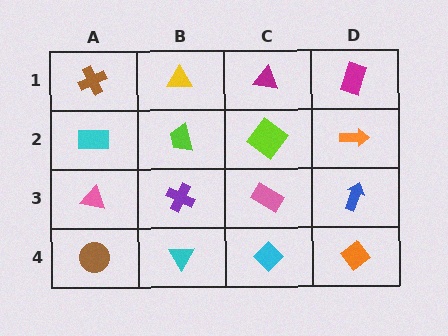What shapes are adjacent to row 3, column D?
An orange arrow (row 2, column D), an orange diamond (row 4, column D), a pink rectangle (row 3, column C).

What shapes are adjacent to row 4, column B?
A purple cross (row 3, column B), a brown circle (row 4, column A), a cyan diamond (row 4, column C).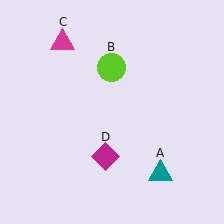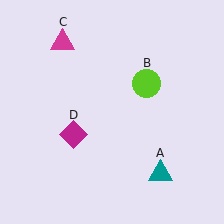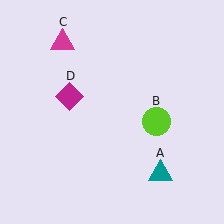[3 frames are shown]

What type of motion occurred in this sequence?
The lime circle (object B), magenta diamond (object D) rotated clockwise around the center of the scene.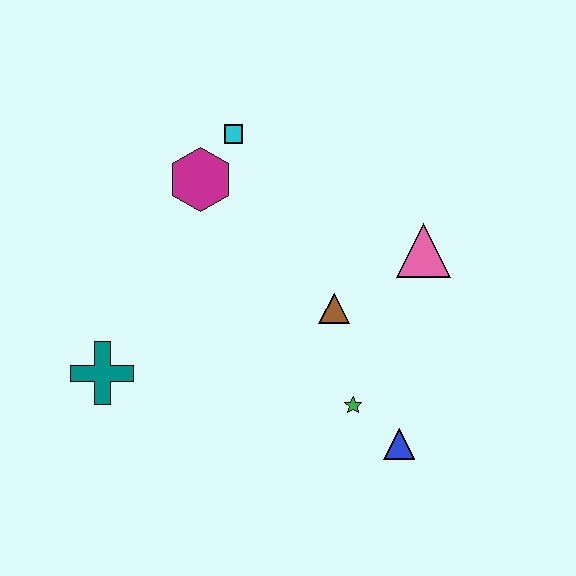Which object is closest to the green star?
The blue triangle is closest to the green star.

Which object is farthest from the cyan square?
The blue triangle is farthest from the cyan square.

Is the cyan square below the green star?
No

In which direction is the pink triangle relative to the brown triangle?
The pink triangle is to the right of the brown triangle.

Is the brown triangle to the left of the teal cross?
No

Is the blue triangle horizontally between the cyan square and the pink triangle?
Yes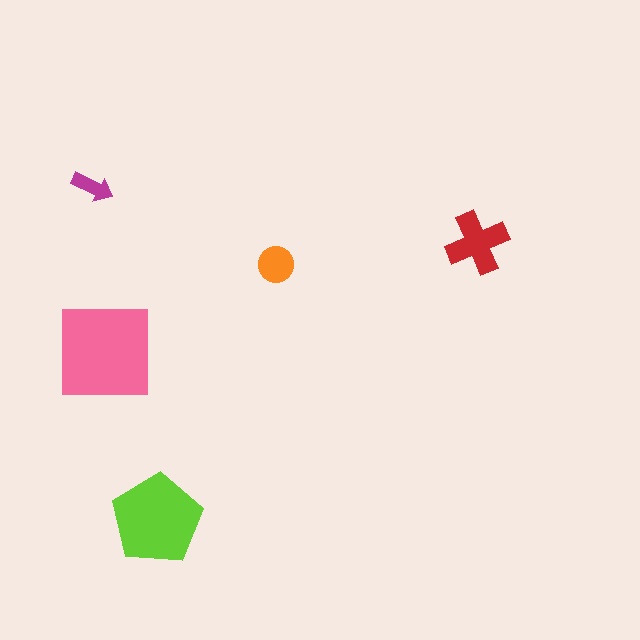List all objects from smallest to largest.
The magenta arrow, the orange circle, the red cross, the lime pentagon, the pink square.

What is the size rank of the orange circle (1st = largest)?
4th.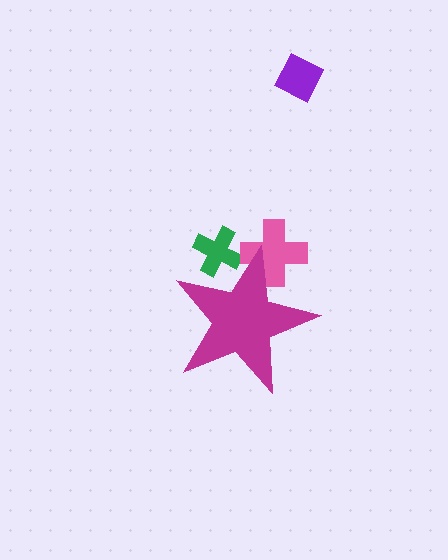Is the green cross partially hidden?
Yes, the green cross is partially hidden behind the magenta star.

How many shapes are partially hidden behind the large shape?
2 shapes are partially hidden.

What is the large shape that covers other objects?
A magenta star.